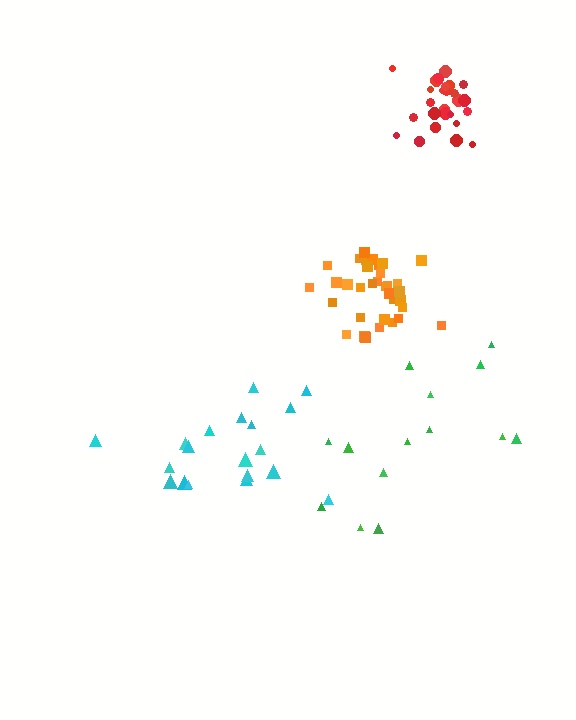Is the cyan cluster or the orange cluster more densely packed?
Orange.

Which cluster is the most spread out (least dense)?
Green.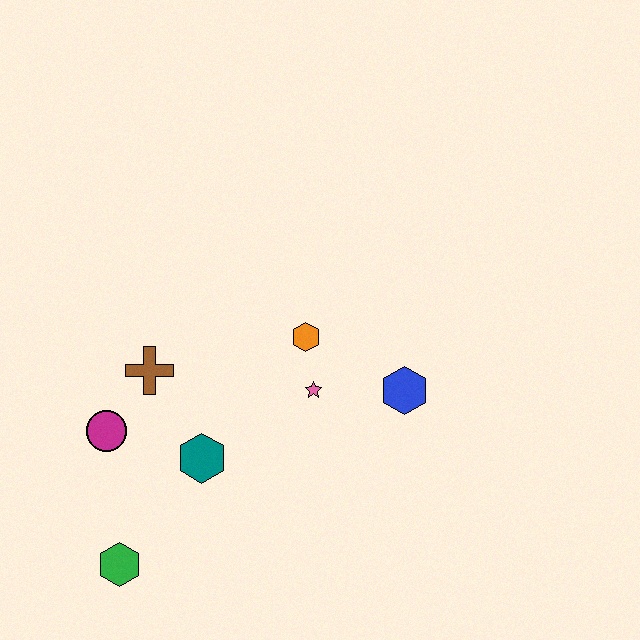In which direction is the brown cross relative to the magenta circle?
The brown cross is above the magenta circle.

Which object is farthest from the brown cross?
The blue hexagon is farthest from the brown cross.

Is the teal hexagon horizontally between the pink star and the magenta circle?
Yes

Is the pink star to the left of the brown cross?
No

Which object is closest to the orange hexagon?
The pink star is closest to the orange hexagon.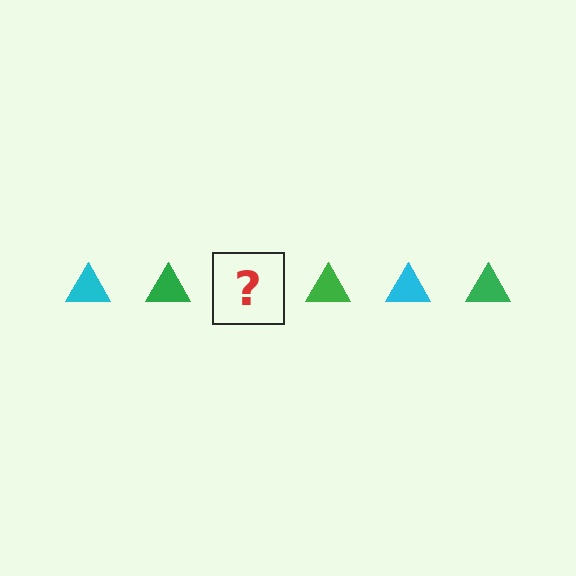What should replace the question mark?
The question mark should be replaced with a cyan triangle.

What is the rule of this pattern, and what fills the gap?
The rule is that the pattern cycles through cyan, green triangles. The gap should be filled with a cyan triangle.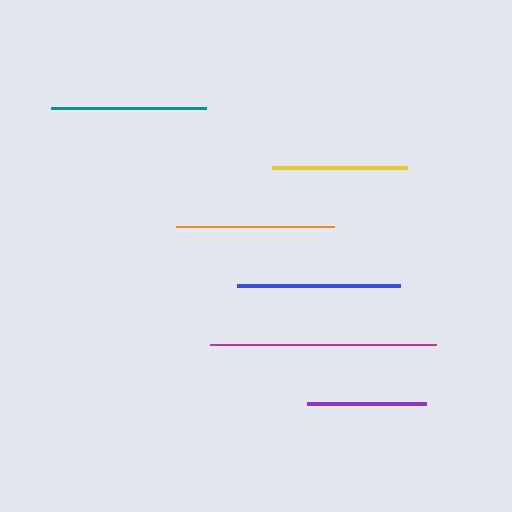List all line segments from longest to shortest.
From longest to shortest: magenta, blue, orange, teal, yellow, purple.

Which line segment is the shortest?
The purple line is the shortest at approximately 119 pixels.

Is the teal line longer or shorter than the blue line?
The blue line is longer than the teal line.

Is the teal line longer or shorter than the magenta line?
The magenta line is longer than the teal line.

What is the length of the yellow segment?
The yellow segment is approximately 134 pixels long.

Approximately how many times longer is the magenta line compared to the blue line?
The magenta line is approximately 1.4 times the length of the blue line.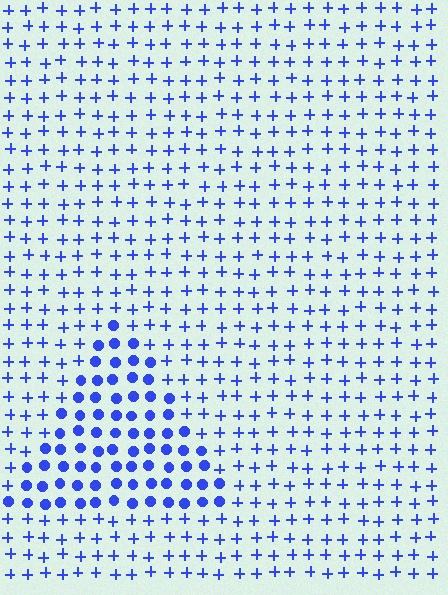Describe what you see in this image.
The image is filled with small blue elements arranged in a uniform grid. A triangle-shaped region contains circles, while the surrounding area contains plus signs. The boundary is defined purely by the change in element shape.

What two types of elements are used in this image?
The image uses circles inside the triangle region and plus signs outside it.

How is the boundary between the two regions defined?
The boundary is defined by a change in element shape: circles inside vs. plus signs outside. All elements share the same color and spacing.